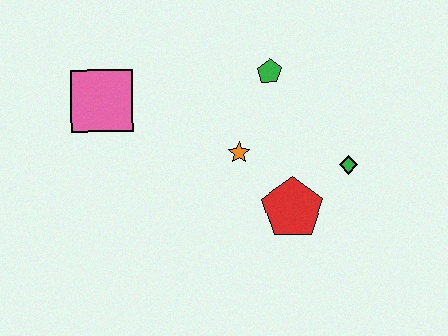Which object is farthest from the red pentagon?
The pink square is farthest from the red pentagon.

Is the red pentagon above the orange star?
No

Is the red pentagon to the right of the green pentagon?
Yes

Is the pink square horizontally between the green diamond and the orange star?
No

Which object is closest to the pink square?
The orange star is closest to the pink square.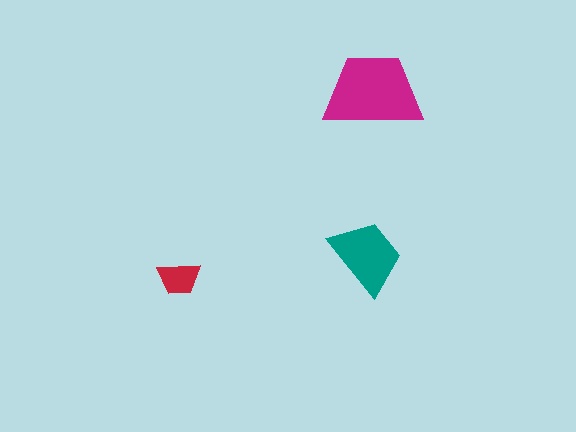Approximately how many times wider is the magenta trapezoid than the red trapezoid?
About 2.5 times wider.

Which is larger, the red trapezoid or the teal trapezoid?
The teal one.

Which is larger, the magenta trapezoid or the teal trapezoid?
The magenta one.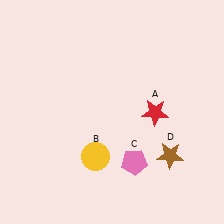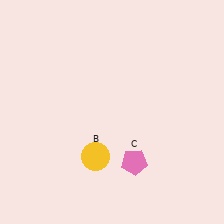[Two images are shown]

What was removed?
The red star (A), the brown star (D) were removed in Image 2.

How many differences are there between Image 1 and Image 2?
There are 2 differences between the two images.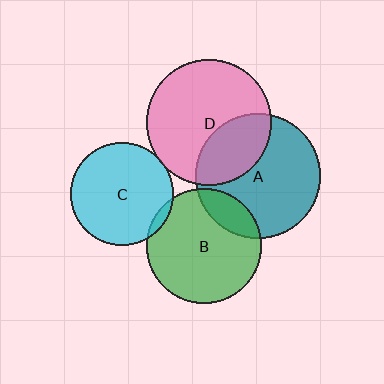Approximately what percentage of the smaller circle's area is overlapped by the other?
Approximately 5%.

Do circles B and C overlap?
Yes.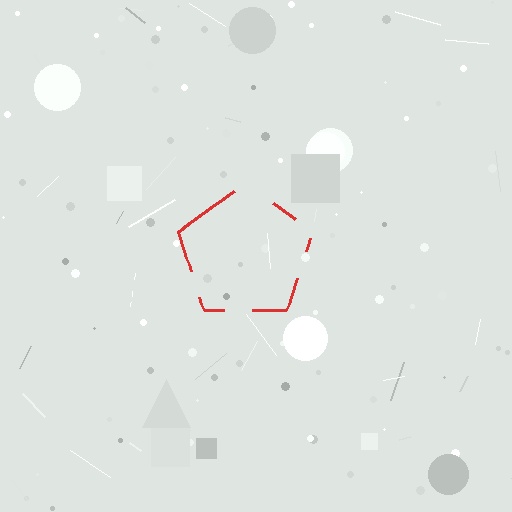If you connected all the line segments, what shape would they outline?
They would outline a pentagon.